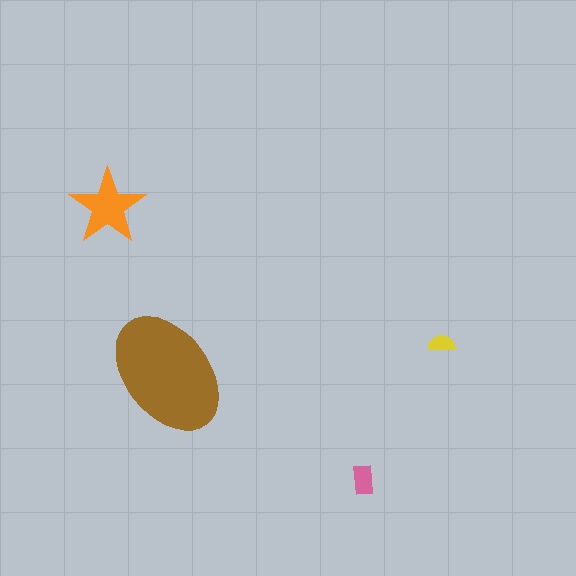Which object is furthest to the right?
The yellow semicircle is rightmost.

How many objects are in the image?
There are 4 objects in the image.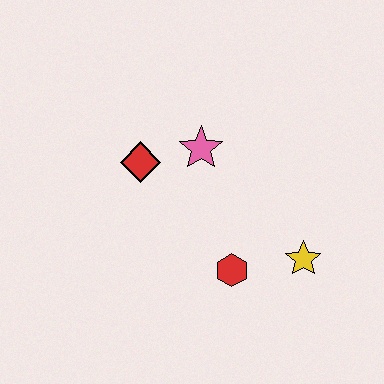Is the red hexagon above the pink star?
No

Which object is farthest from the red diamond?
The yellow star is farthest from the red diamond.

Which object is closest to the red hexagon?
The yellow star is closest to the red hexagon.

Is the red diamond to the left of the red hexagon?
Yes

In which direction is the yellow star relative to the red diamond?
The yellow star is to the right of the red diamond.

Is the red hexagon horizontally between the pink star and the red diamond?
No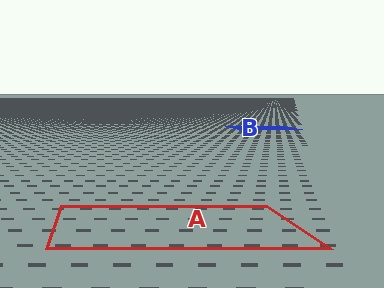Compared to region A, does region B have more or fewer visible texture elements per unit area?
Region B has more texture elements per unit area — they are packed more densely because it is farther away.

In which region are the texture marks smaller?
The texture marks are smaller in region B, because it is farther away.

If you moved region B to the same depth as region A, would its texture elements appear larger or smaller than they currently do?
They would appear larger. At a closer depth, the same texture elements are projected at a bigger on-screen size.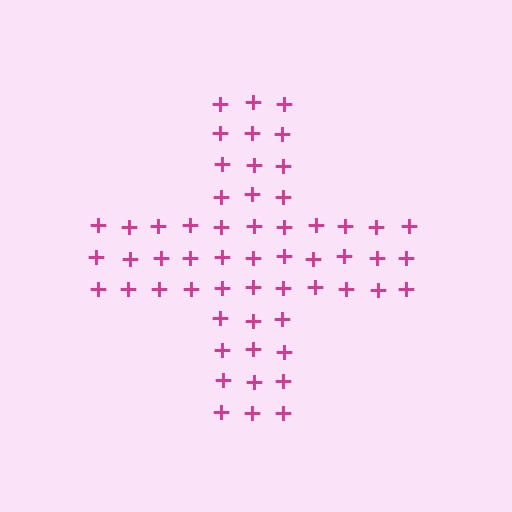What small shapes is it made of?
It is made of small plus signs.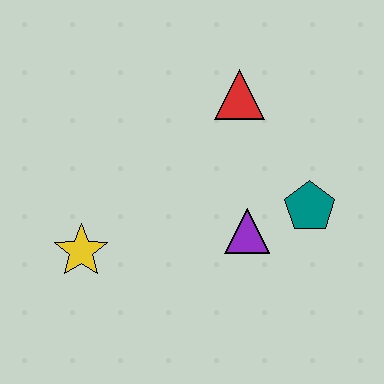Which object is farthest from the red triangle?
The yellow star is farthest from the red triangle.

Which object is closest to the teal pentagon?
The purple triangle is closest to the teal pentagon.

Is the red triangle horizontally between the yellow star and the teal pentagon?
Yes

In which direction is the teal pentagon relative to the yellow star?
The teal pentagon is to the right of the yellow star.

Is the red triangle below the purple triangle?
No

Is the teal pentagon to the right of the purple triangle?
Yes